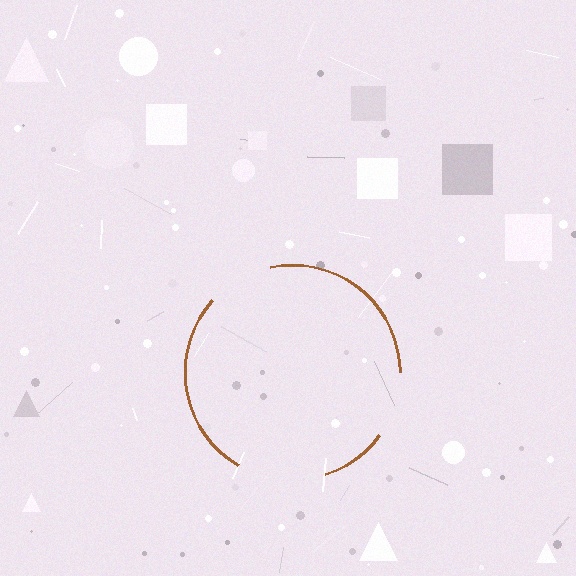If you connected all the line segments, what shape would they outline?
They would outline a circle.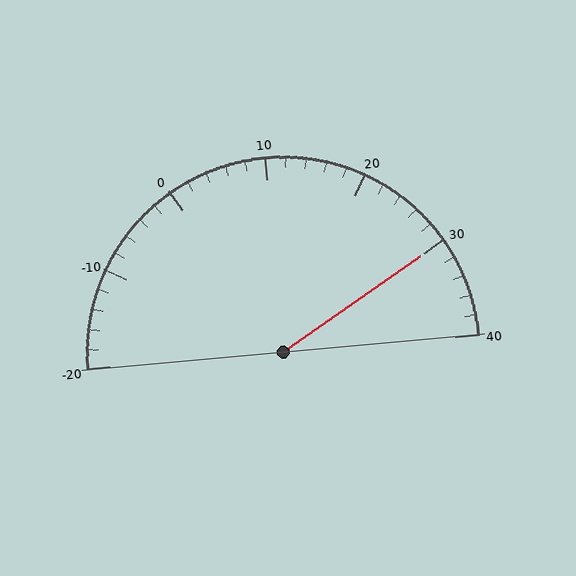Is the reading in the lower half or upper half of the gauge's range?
The reading is in the upper half of the range (-20 to 40).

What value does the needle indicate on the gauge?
The needle indicates approximately 30.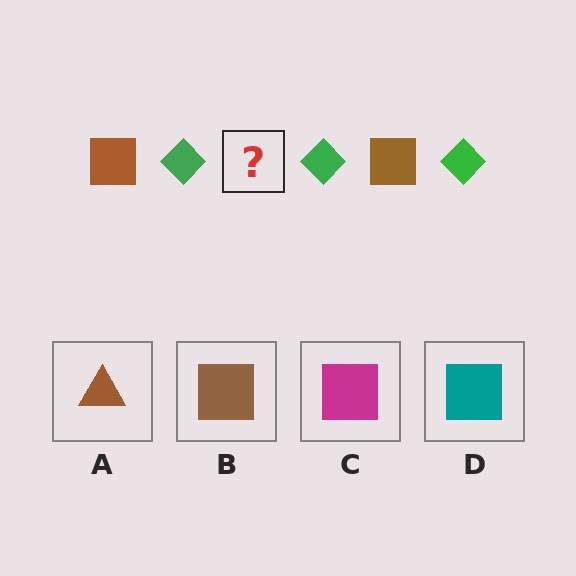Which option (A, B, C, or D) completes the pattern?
B.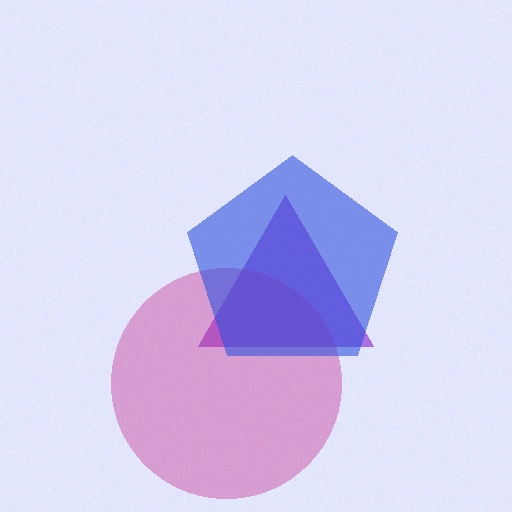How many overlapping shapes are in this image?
There are 3 overlapping shapes in the image.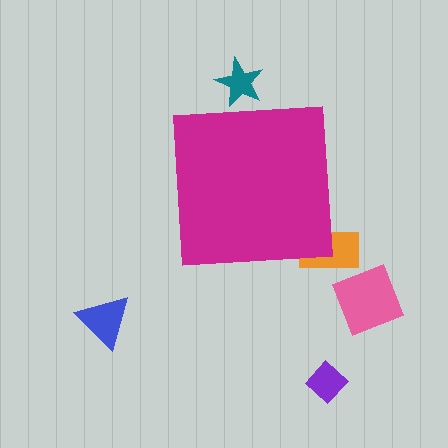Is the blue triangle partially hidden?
No, the blue triangle is fully visible.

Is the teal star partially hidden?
Yes, the teal star is partially hidden behind the magenta square.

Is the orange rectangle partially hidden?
Yes, the orange rectangle is partially hidden behind the magenta square.